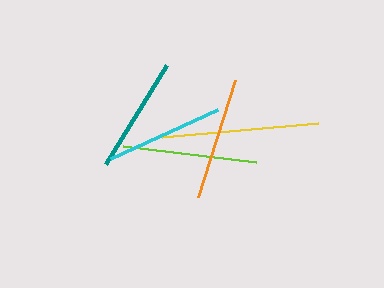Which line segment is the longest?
The yellow line is the longest at approximately 157 pixels.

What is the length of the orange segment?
The orange segment is approximately 123 pixels long.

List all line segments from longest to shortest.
From longest to shortest: yellow, lime, orange, cyan, teal.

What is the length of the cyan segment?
The cyan segment is approximately 118 pixels long.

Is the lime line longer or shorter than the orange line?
The lime line is longer than the orange line.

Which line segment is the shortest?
The teal line is the shortest at approximately 116 pixels.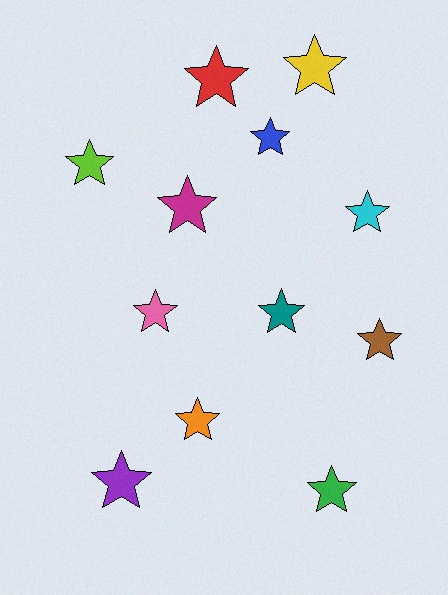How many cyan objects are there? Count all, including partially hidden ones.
There is 1 cyan object.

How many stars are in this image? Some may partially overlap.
There are 12 stars.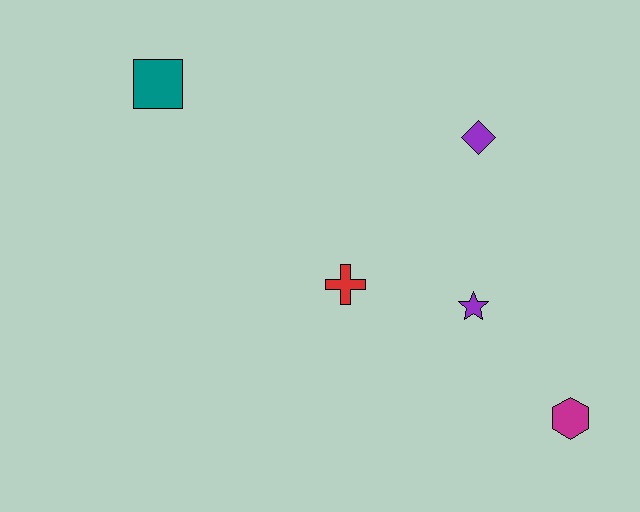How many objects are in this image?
There are 5 objects.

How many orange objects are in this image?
There are no orange objects.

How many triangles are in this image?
There are no triangles.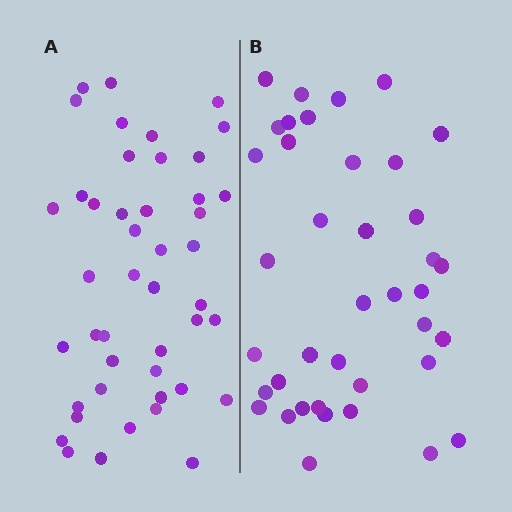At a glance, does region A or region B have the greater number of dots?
Region A (the left region) has more dots.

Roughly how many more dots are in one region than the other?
Region A has about 6 more dots than region B.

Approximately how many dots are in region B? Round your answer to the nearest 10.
About 40 dots. (The exact count is 39, which rounds to 40.)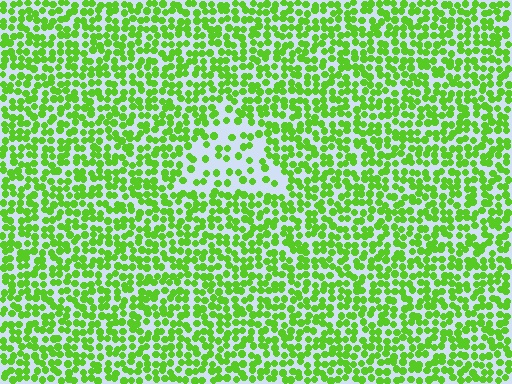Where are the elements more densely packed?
The elements are more densely packed outside the triangle boundary.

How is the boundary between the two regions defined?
The boundary is defined by a change in element density (approximately 2.2x ratio). All elements are the same color, size, and shape.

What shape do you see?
I see a triangle.